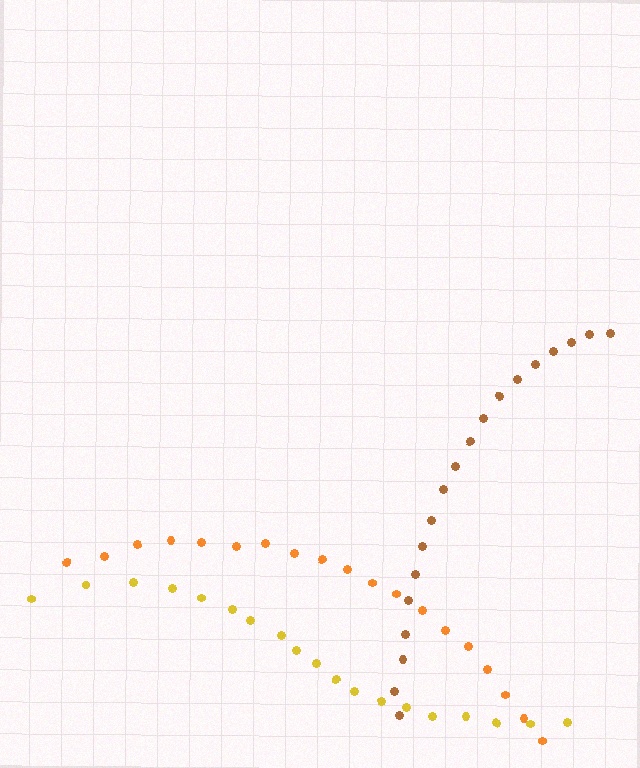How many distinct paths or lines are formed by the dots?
There are 3 distinct paths.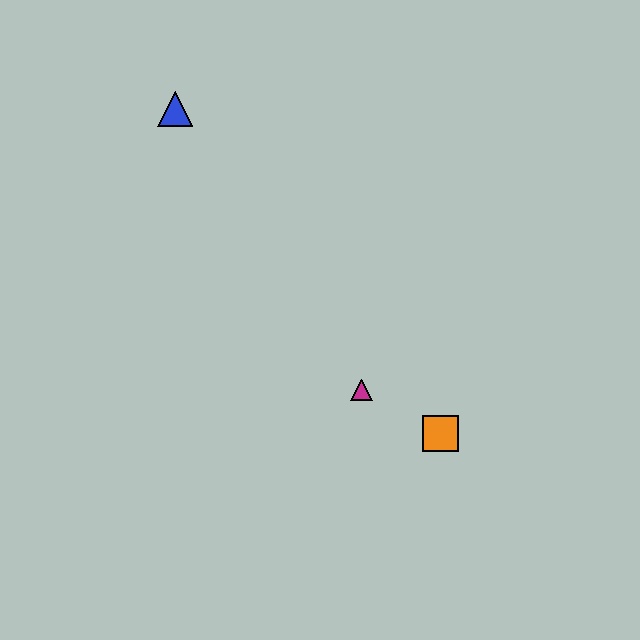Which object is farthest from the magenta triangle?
The blue triangle is farthest from the magenta triangle.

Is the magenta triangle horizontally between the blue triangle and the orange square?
Yes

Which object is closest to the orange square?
The magenta triangle is closest to the orange square.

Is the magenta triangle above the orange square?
Yes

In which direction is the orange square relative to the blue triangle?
The orange square is below the blue triangle.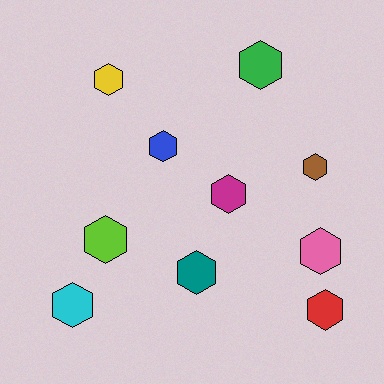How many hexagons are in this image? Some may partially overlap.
There are 10 hexagons.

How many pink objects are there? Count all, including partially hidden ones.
There is 1 pink object.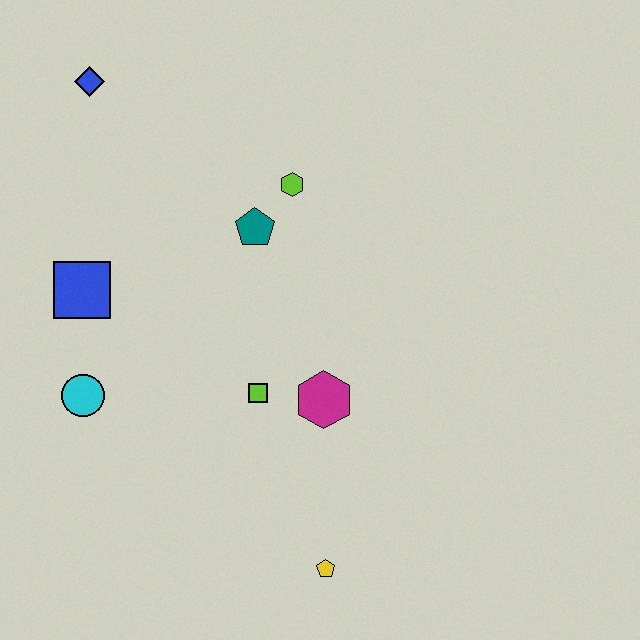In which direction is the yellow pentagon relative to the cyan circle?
The yellow pentagon is to the right of the cyan circle.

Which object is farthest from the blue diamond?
The yellow pentagon is farthest from the blue diamond.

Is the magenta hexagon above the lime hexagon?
No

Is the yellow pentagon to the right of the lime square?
Yes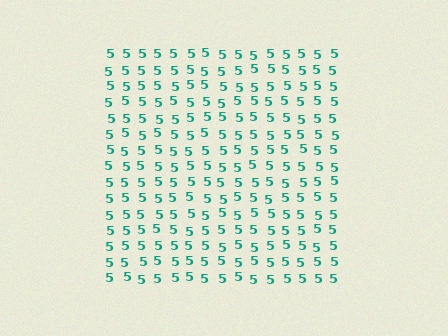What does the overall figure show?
The overall figure shows a square.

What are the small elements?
The small elements are digit 5's.